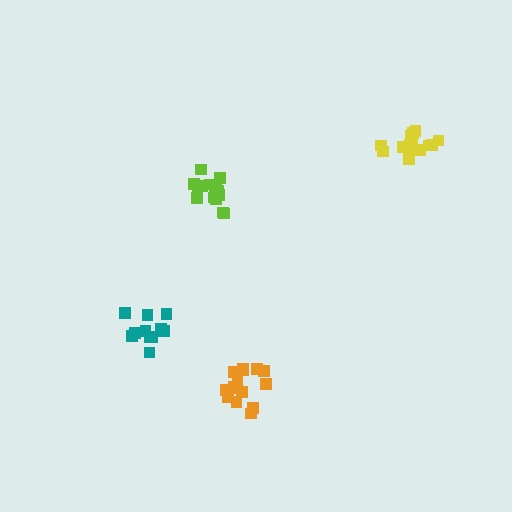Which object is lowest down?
The orange cluster is bottommost.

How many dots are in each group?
Group 1: 17 dots, Group 2: 14 dots, Group 3: 11 dots, Group 4: 16 dots (58 total).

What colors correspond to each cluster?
The clusters are colored: lime, yellow, teal, orange.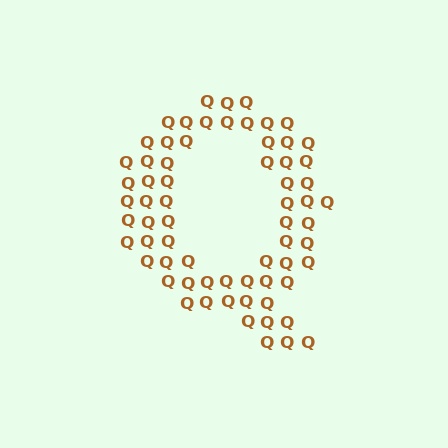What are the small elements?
The small elements are letter Q's.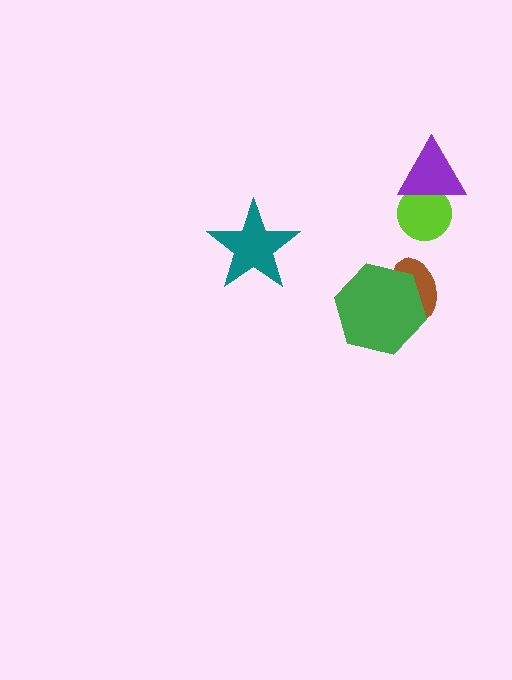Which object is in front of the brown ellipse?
The green hexagon is in front of the brown ellipse.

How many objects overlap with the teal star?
0 objects overlap with the teal star.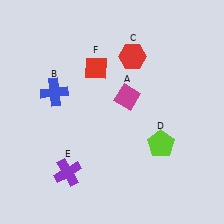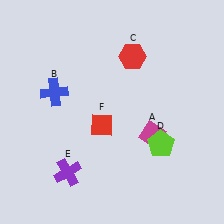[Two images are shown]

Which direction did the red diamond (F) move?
The red diamond (F) moved down.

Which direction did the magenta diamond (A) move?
The magenta diamond (A) moved down.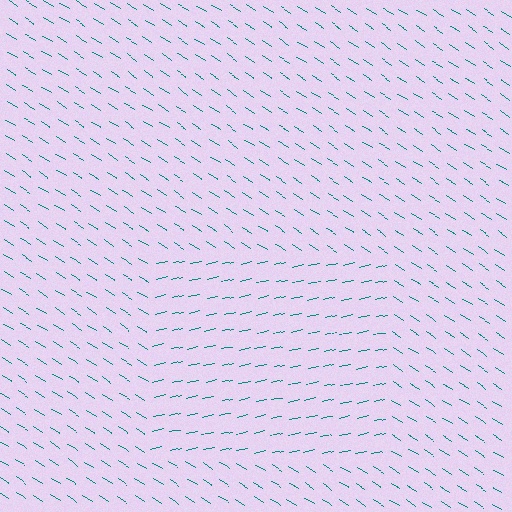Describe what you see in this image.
The image is filled with small teal line segments. A rectangle region in the image has lines oriented differently from the surrounding lines, creating a visible texture boundary.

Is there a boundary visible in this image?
Yes, there is a texture boundary formed by a change in line orientation.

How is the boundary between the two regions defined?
The boundary is defined purely by a change in line orientation (approximately 45 degrees difference). All lines are the same color and thickness.